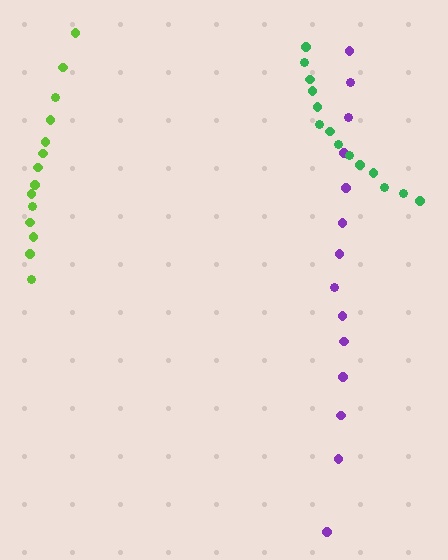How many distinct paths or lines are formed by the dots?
There are 3 distinct paths.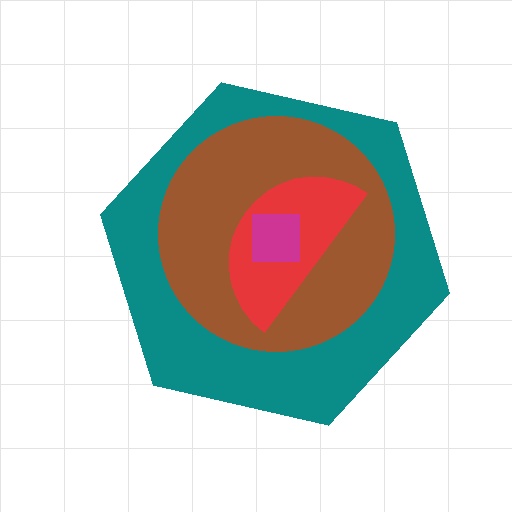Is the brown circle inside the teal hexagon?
Yes.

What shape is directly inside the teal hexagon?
The brown circle.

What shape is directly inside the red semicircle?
The magenta square.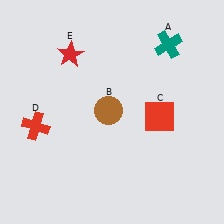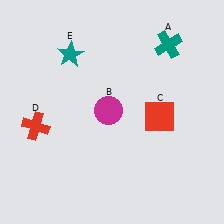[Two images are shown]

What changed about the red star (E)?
In Image 1, E is red. In Image 2, it changed to teal.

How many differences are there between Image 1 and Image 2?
There are 2 differences between the two images.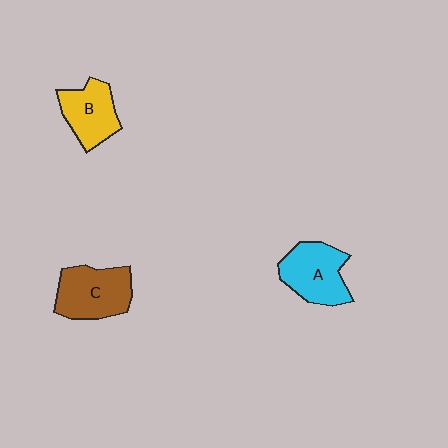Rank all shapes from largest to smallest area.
From largest to smallest: C (brown), A (cyan), B (yellow).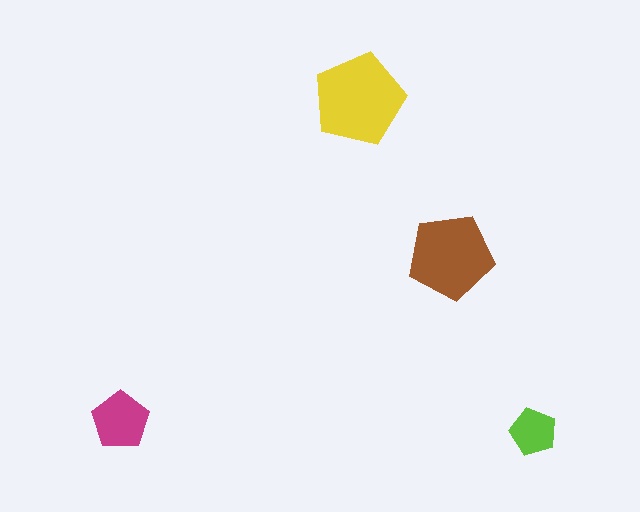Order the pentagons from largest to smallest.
the yellow one, the brown one, the magenta one, the lime one.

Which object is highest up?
The yellow pentagon is topmost.